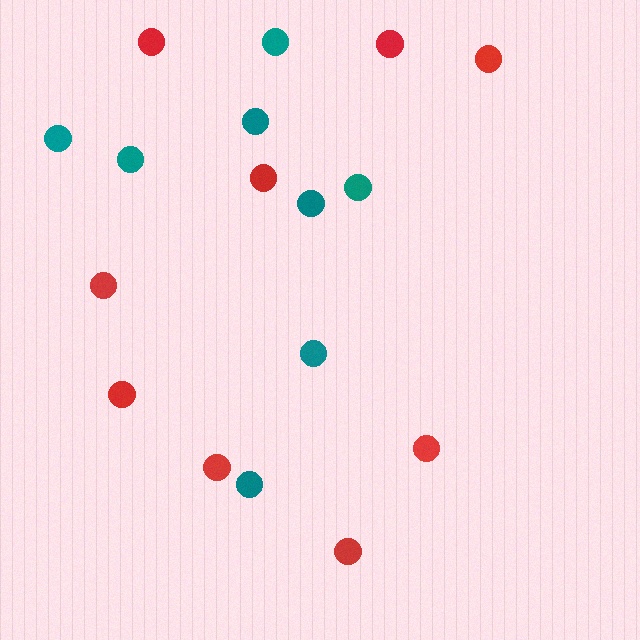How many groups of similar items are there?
There are 2 groups: one group of red circles (9) and one group of teal circles (8).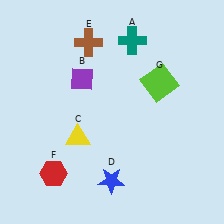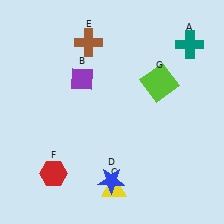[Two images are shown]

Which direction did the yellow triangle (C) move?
The yellow triangle (C) moved down.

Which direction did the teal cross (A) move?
The teal cross (A) moved right.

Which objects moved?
The objects that moved are: the teal cross (A), the yellow triangle (C).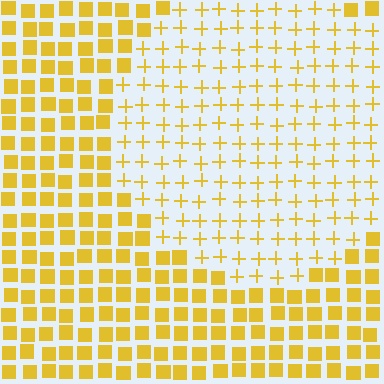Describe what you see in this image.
The image is filled with small yellow elements arranged in a uniform grid. A circle-shaped region contains plus signs, while the surrounding area contains squares. The boundary is defined purely by the change in element shape.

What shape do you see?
I see a circle.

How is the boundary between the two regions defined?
The boundary is defined by a change in element shape: plus signs inside vs. squares outside. All elements share the same color and spacing.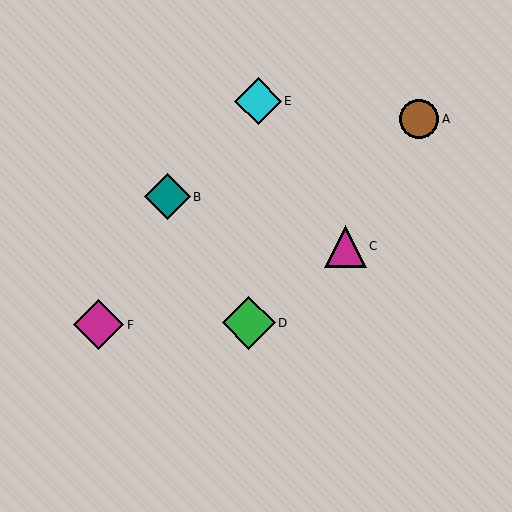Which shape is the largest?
The green diamond (labeled D) is the largest.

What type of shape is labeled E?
Shape E is a cyan diamond.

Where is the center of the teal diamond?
The center of the teal diamond is at (167, 197).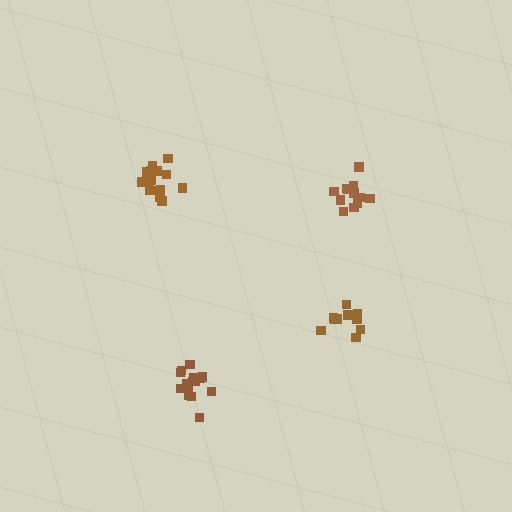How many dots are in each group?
Group 1: 15 dots, Group 2: 15 dots, Group 3: 12 dots, Group 4: 14 dots (56 total).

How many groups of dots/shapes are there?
There are 4 groups.